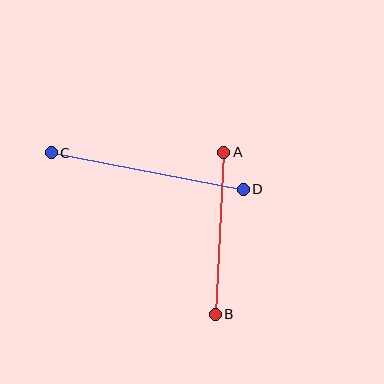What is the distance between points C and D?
The distance is approximately 196 pixels.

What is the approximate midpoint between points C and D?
The midpoint is at approximately (147, 171) pixels.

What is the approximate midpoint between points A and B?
The midpoint is at approximately (219, 233) pixels.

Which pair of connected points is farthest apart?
Points C and D are farthest apart.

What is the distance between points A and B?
The distance is approximately 162 pixels.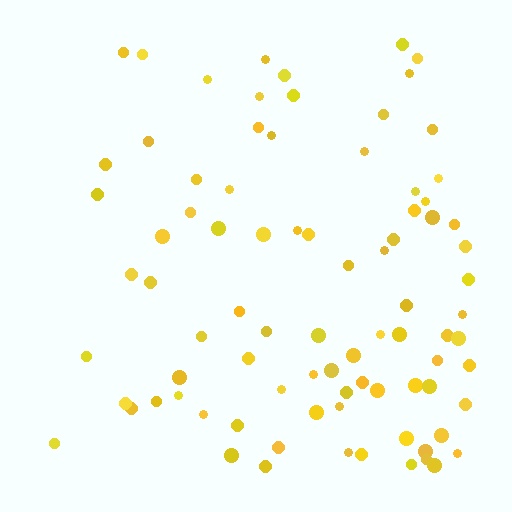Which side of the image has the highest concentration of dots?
The right.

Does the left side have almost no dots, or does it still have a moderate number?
Still a moderate number, just noticeably fewer than the right.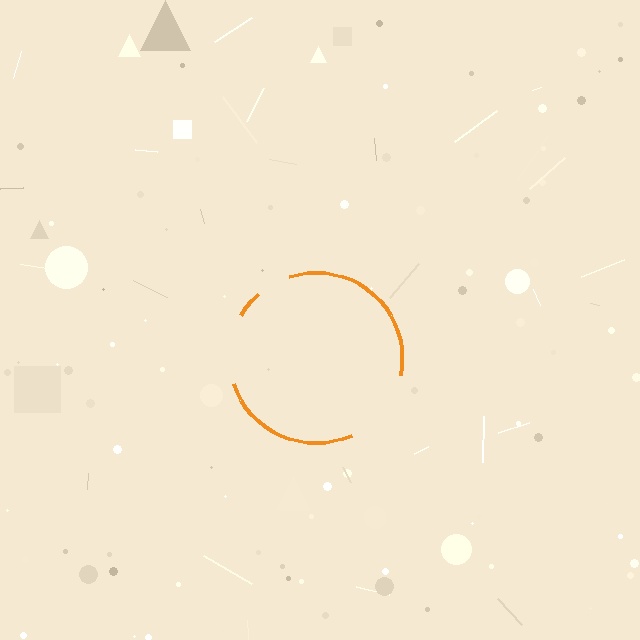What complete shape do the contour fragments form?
The contour fragments form a circle.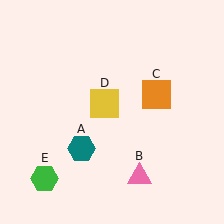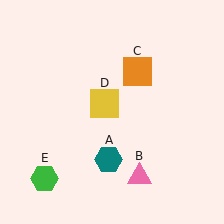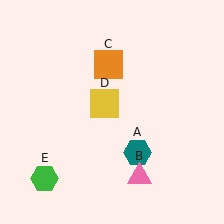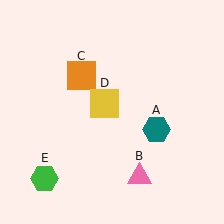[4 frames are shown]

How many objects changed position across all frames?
2 objects changed position: teal hexagon (object A), orange square (object C).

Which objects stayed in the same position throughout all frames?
Pink triangle (object B) and yellow square (object D) and green hexagon (object E) remained stationary.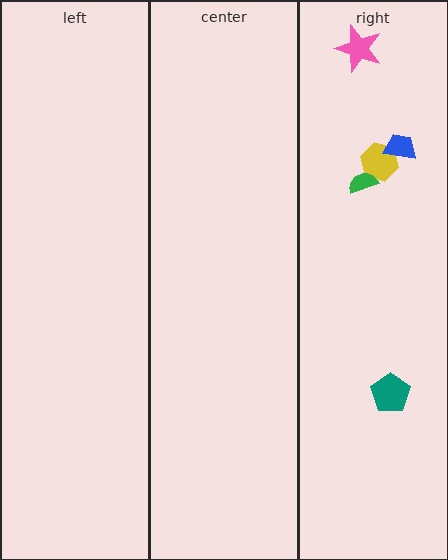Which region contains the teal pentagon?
The right region.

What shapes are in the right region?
The yellow hexagon, the pink star, the green semicircle, the blue trapezoid, the teal pentagon.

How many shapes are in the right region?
5.